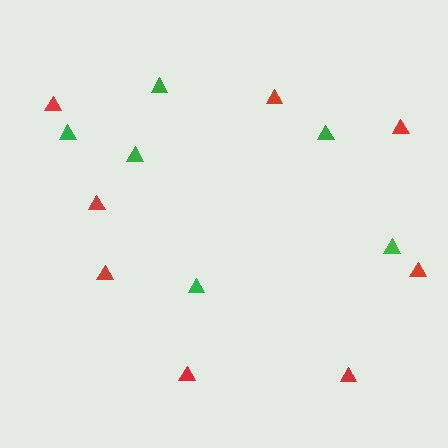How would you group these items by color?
There are 2 groups: one group of red triangles (8) and one group of green triangles (6).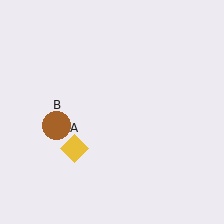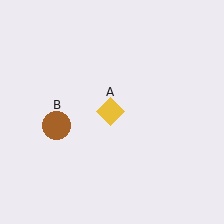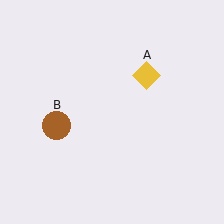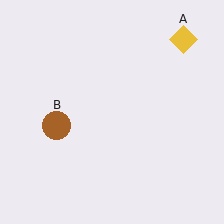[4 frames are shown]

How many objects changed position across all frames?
1 object changed position: yellow diamond (object A).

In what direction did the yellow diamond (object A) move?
The yellow diamond (object A) moved up and to the right.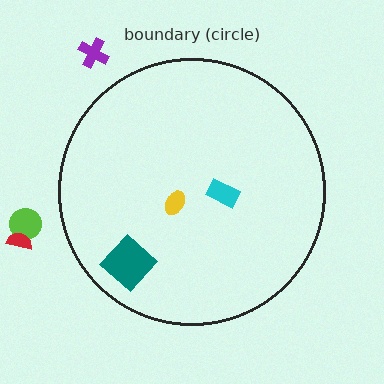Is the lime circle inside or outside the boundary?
Outside.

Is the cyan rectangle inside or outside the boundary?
Inside.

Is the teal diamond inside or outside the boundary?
Inside.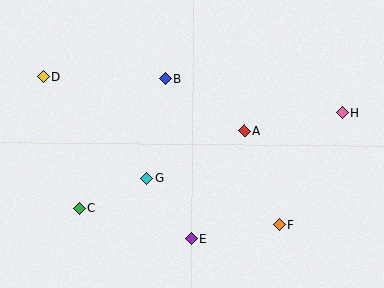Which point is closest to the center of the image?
Point A at (244, 131) is closest to the center.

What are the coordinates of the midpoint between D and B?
The midpoint between D and B is at (104, 77).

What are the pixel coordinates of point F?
Point F is at (279, 224).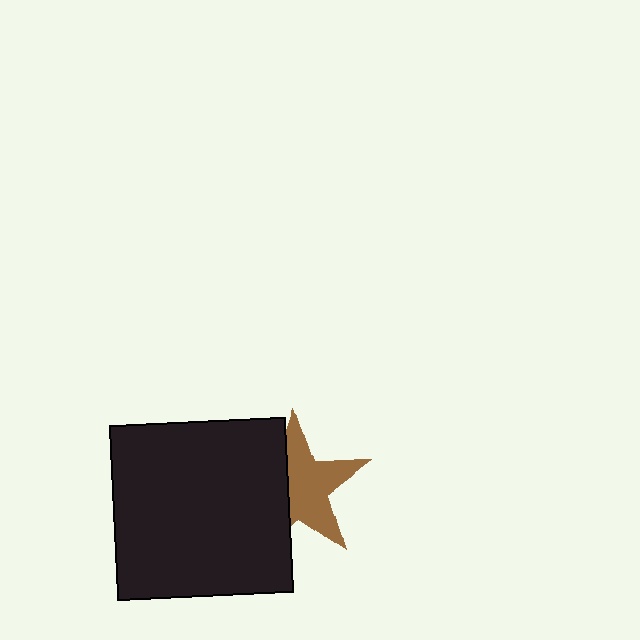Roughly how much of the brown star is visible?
About half of it is visible (roughly 60%).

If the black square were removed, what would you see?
You would see the complete brown star.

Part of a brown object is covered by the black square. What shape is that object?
It is a star.